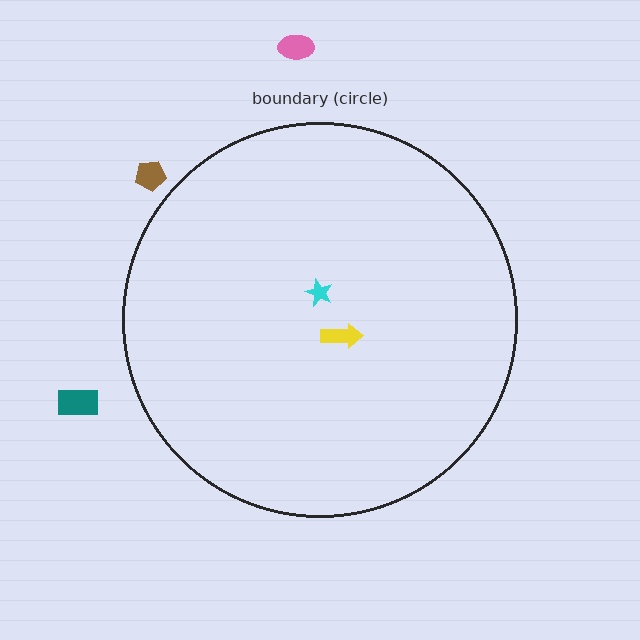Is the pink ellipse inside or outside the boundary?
Outside.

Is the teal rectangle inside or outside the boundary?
Outside.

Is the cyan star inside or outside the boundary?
Inside.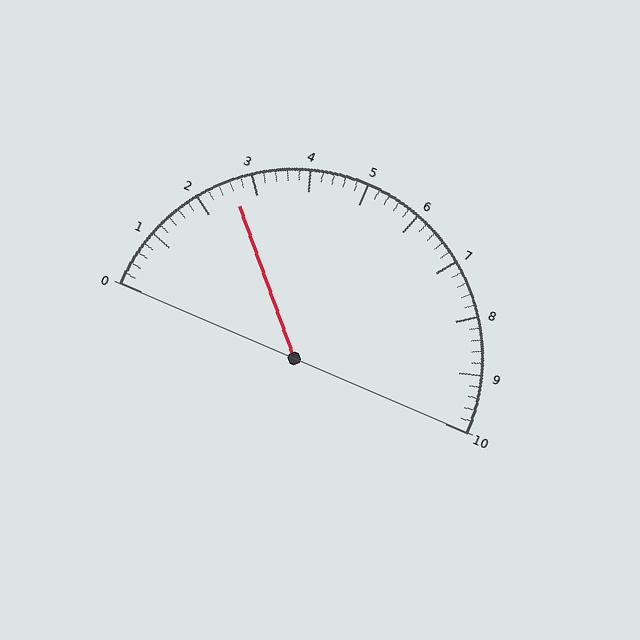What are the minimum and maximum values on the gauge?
The gauge ranges from 0 to 10.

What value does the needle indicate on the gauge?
The needle indicates approximately 2.6.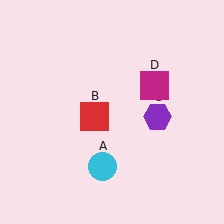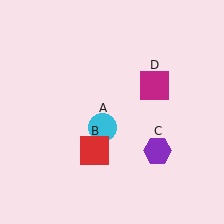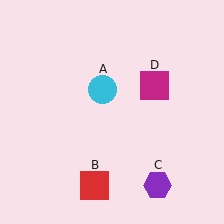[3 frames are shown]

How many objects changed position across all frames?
3 objects changed position: cyan circle (object A), red square (object B), purple hexagon (object C).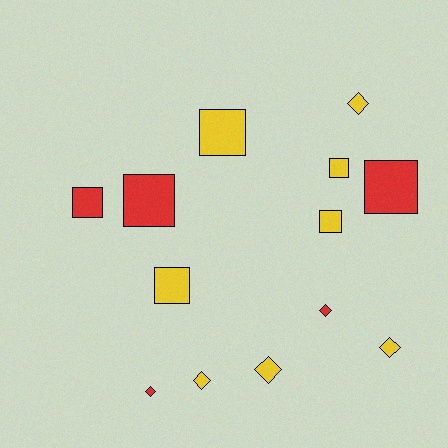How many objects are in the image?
There are 13 objects.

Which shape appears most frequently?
Square, with 7 objects.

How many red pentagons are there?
There are no red pentagons.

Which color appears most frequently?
Yellow, with 8 objects.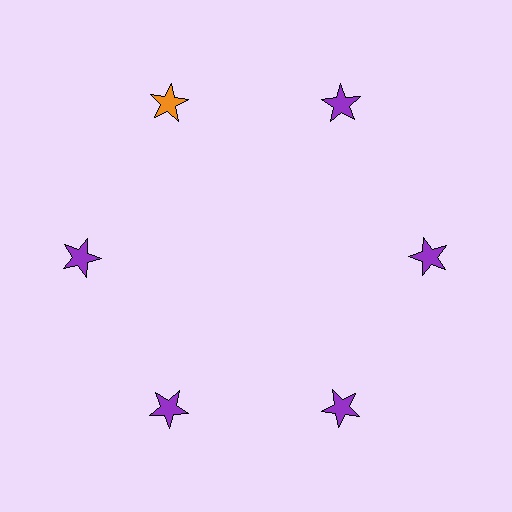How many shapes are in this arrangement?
There are 6 shapes arranged in a ring pattern.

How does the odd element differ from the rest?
It has a different color: orange instead of purple.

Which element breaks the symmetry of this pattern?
The orange star at roughly the 11 o'clock position breaks the symmetry. All other shapes are purple stars.